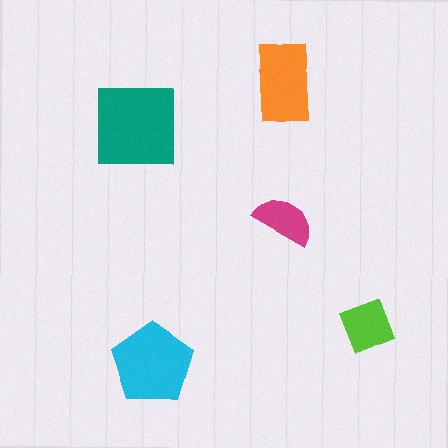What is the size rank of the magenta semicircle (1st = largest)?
5th.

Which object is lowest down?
The cyan pentagon is bottommost.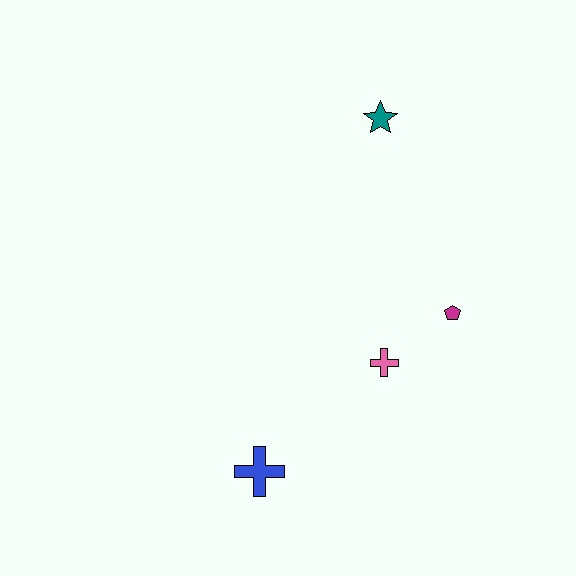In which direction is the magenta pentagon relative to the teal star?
The magenta pentagon is below the teal star.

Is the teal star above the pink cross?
Yes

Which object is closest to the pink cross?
The magenta pentagon is closest to the pink cross.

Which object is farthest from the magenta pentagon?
The blue cross is farthest from the magenta pentagon.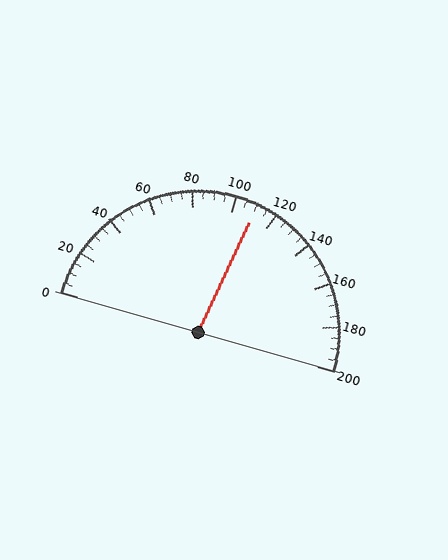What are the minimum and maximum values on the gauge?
The gauge ranges from 0 to 200.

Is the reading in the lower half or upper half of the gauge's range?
The reading is in the upper half of the range (0 to 200).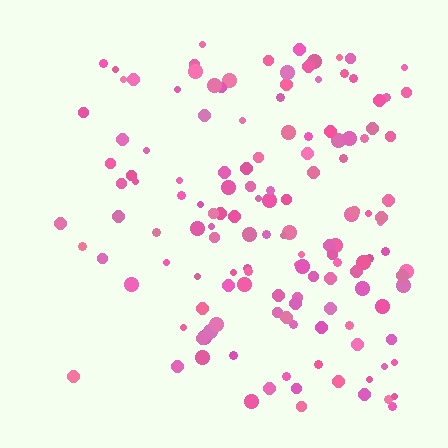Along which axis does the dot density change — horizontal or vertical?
Horizontal.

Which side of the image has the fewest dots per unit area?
The left.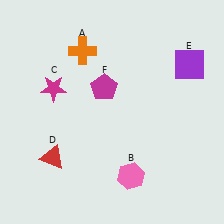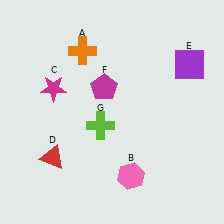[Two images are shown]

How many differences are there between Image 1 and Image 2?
There is 1 difference between the two images.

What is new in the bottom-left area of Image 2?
A lime cross (G) was added in the bottom-left area of Image 2.